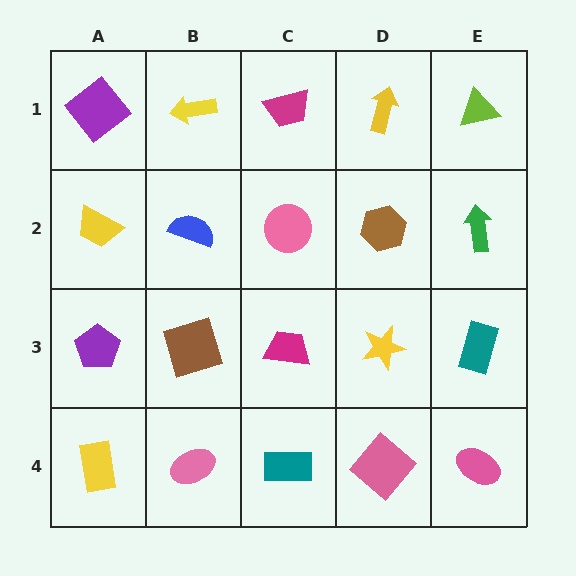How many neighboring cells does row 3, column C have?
4.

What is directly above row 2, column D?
A yellow arrow.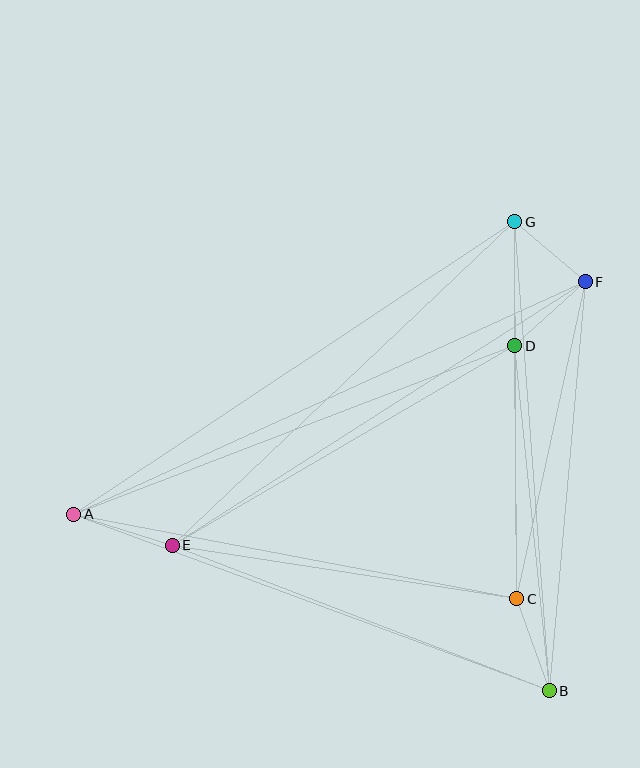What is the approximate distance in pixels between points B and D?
The distance between B and D is approximately 346 pixels.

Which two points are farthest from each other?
Points A and F are farthest from each other.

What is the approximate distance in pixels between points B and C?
The distance between B and C is approximately 98 pixels.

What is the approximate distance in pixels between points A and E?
The distance between A and E is approximately 104 pixels.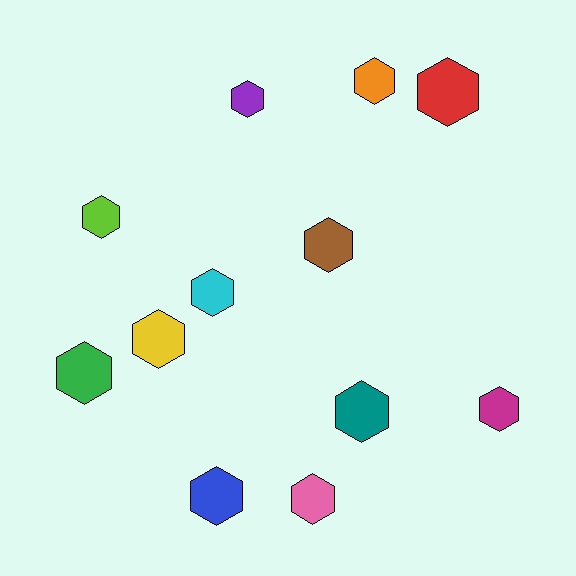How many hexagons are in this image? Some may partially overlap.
There are 12 hexagons.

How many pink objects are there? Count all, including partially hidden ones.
There is 1 pink object.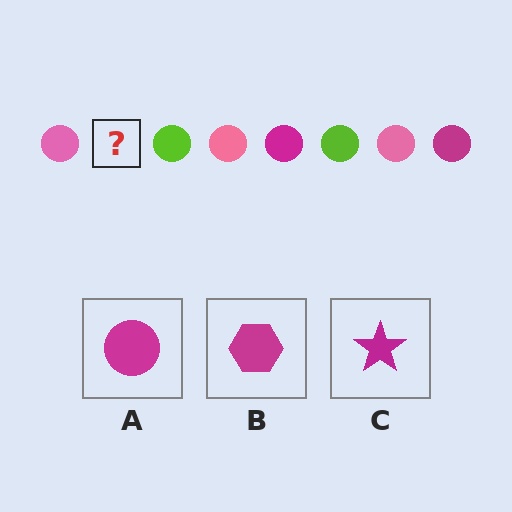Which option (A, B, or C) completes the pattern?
A.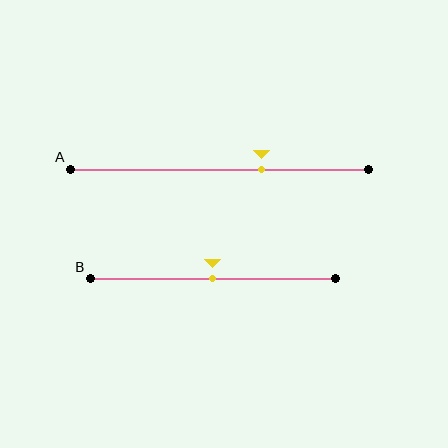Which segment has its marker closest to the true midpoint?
Segment B has its marker closest to the true midpoint.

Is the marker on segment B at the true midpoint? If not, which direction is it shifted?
Yes, the marker on segment B is at the true midpoint.